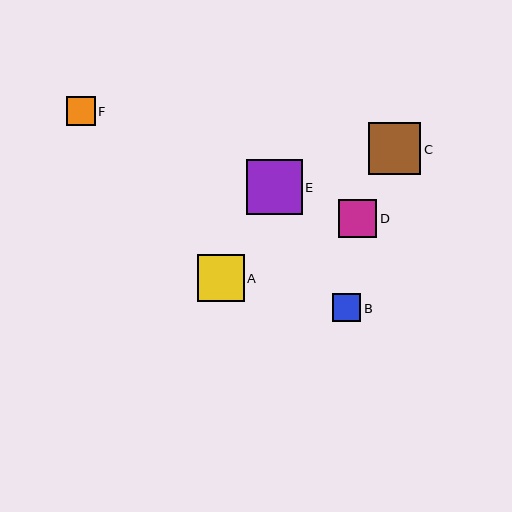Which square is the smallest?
Square B is the smallest with a size of approximately 28 pixels.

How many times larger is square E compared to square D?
Square E is approximately 1.5 times the size of square D.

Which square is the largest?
Square E is the largest with a size of approximately 56 pixels.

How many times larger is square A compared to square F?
Square A is approximately 1.6 times the size of square F.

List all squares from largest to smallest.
From largest to smallest: E, C, A, D, F, B.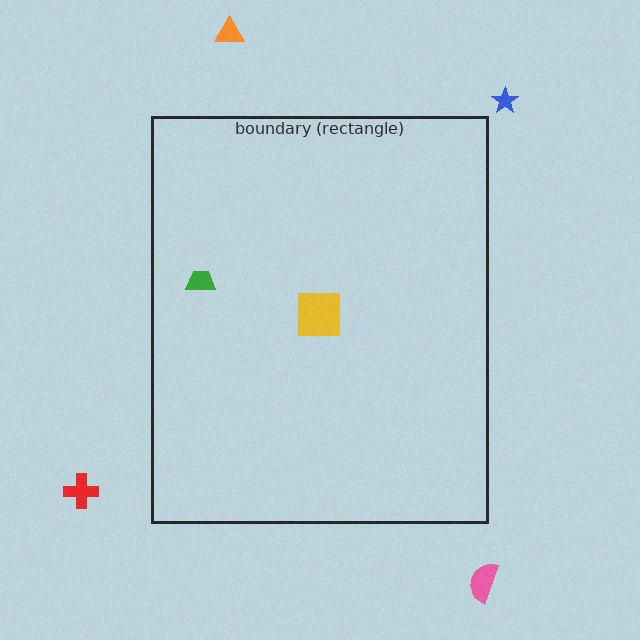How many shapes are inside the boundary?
2 inside, 4 outside.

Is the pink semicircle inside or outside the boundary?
Outside.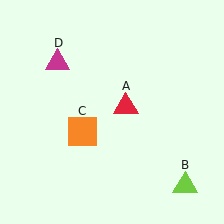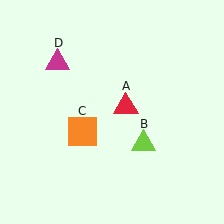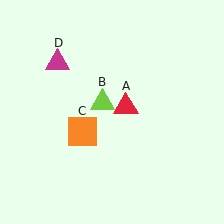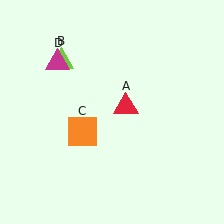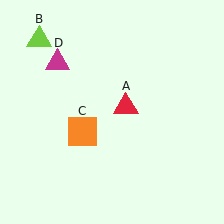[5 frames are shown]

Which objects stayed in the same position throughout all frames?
Red triangle (object A) and orange square (object C) and magenta triangle (object D) remained stationary.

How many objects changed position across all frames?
1 object changed position: lime triangle (object B).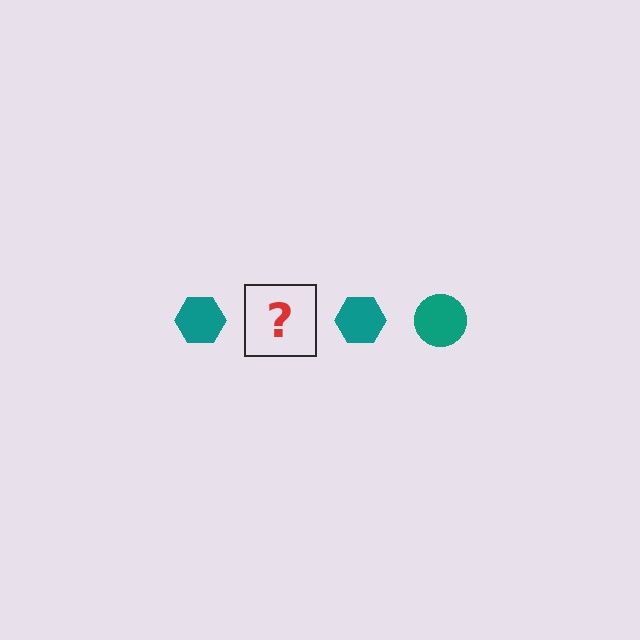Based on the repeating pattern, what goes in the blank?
The blank should be a teal circle.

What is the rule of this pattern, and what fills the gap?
The rule is that the pattern cycles through hexagon, circle shapes in teal. The gap should be filled with a teal circle.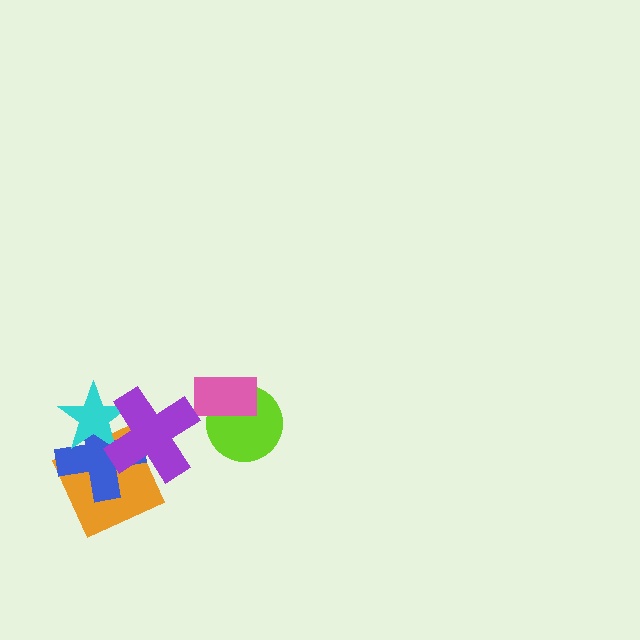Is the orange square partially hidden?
Yes, it is partially covered by another shape.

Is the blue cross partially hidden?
Yes, it is partially covered by another shape.